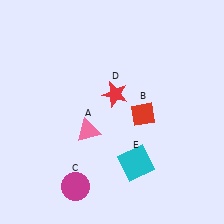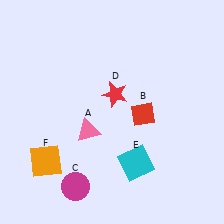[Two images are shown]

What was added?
An orange square (F) was added in Image 2.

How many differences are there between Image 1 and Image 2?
There is 1 difference between the two images.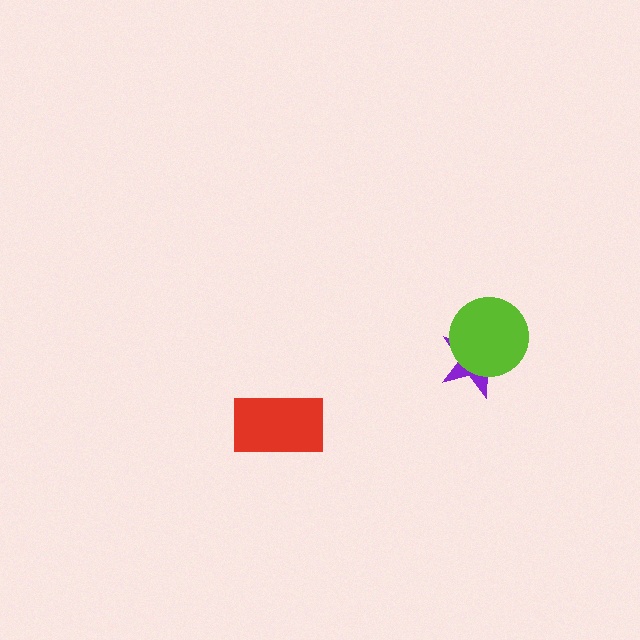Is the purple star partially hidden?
Yes, it is partially covered by another shape.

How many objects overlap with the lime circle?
1 object overlaps with the lime circle.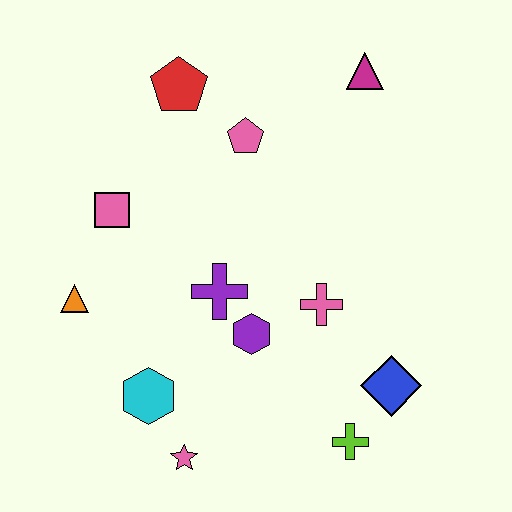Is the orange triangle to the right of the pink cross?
No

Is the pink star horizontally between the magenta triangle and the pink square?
Yes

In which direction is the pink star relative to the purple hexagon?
The pink star is below the purple hexagon.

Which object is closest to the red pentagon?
The pink pentagon is closest to the red pentagon.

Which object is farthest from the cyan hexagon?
The magenta triangle is farthest from the cyan hexagon.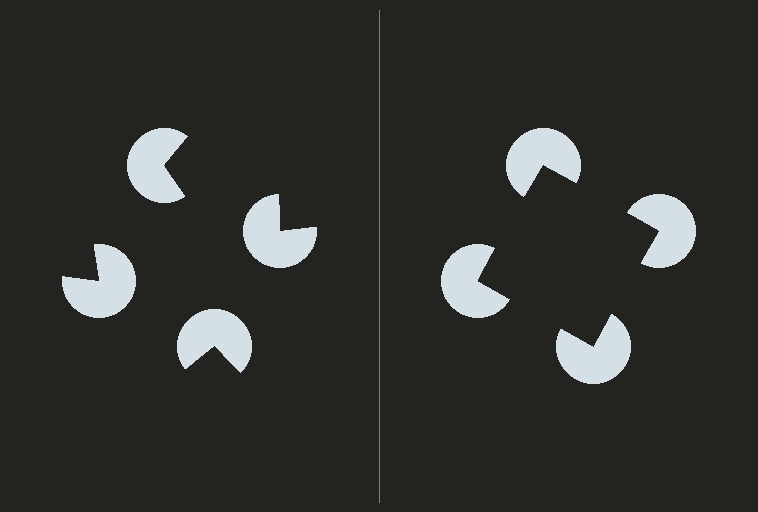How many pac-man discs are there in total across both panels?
8 — 4 on each side.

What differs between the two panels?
The pac-man discs are positioned identically on both sides; only the wedge orientations differ. On the right they align to a square; on the left they are misaligned.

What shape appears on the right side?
An illusory square.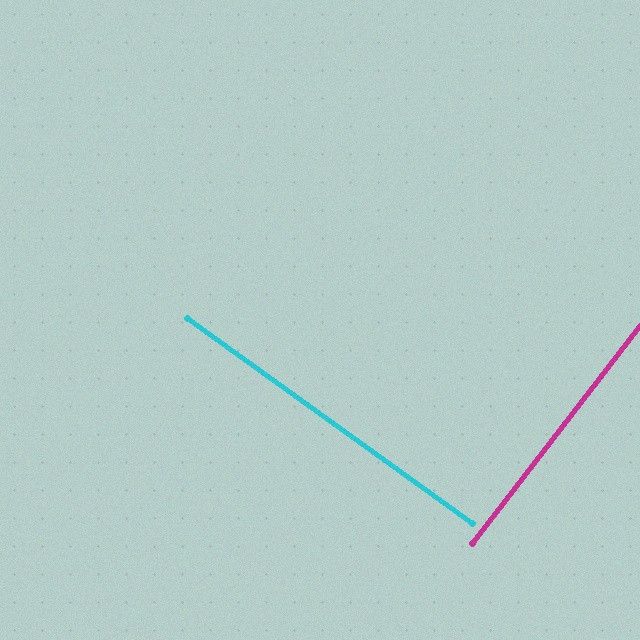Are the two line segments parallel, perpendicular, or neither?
Perpendicular — they meet at approximately 88°.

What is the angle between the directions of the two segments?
Approximately 88 degrees.